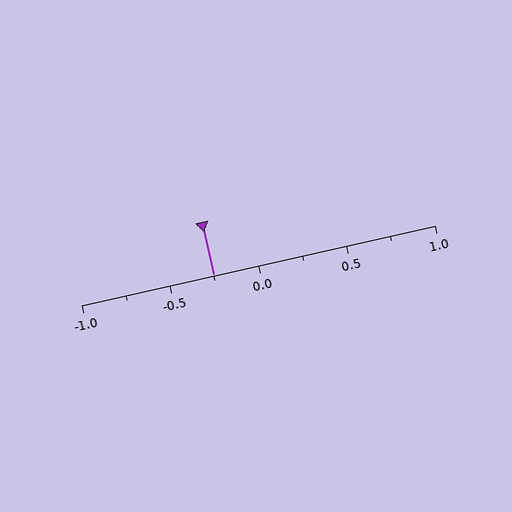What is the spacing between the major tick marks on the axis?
The major ticks are spaced 0.5 apart.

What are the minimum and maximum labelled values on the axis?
The axis runs from -1.0 to 1.0.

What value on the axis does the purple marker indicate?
The marker indicates approximately -0.25.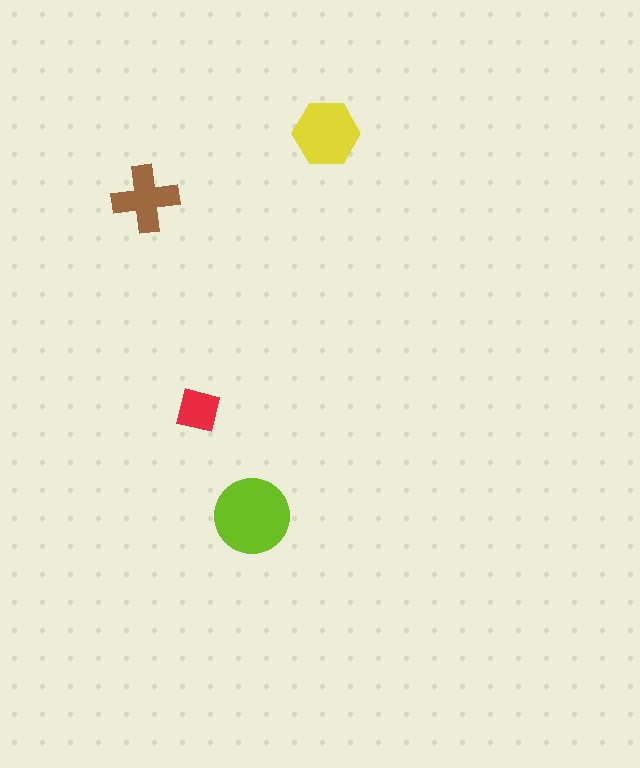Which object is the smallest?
The red square.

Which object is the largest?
The lime circle.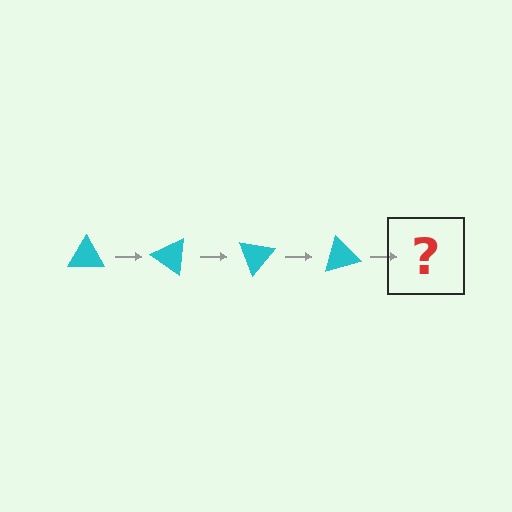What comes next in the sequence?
The next element should be a cyan triangle rotated 140 degrees.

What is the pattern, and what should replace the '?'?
The pattern is that the triangle rotates 35 degrees each step. The '?' should be a cyan triangle rotated 140 degrees.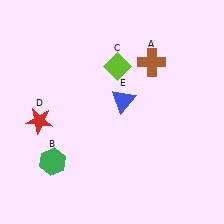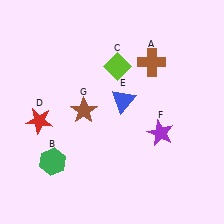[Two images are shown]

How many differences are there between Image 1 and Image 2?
There are 2 differences between the two images.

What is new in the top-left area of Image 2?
A brown star (G) was added in the top-left area of Image 2.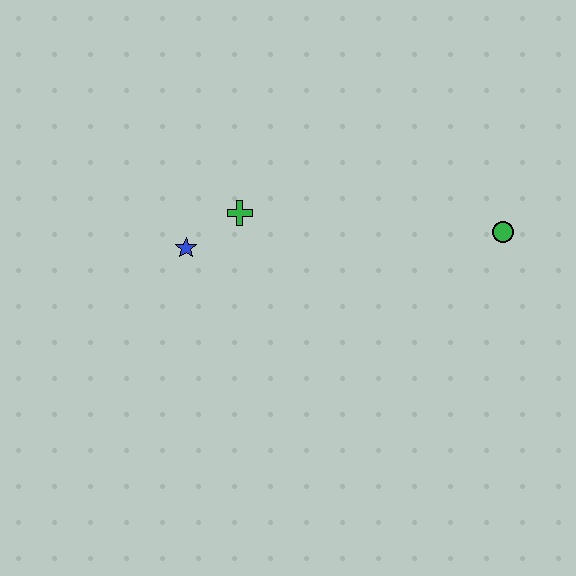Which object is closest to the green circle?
The green cross is closest to the green circle.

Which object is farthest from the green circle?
The blue star is farthest from the green circle.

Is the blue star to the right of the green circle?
No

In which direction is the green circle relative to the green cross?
The green circle is to the right of the green cross.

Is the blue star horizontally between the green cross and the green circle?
No